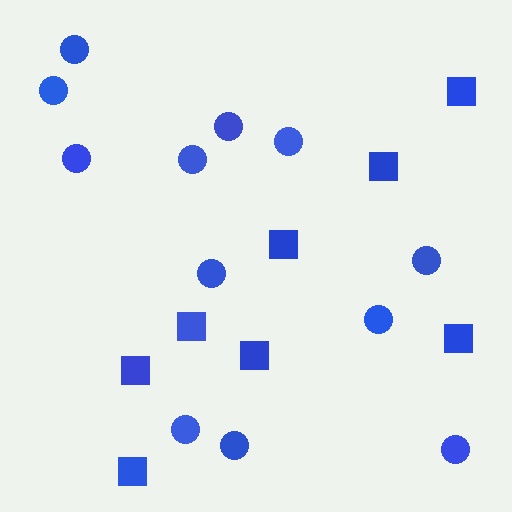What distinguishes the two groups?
There are 2 groups: one group of circles (12) and one group of squares (8).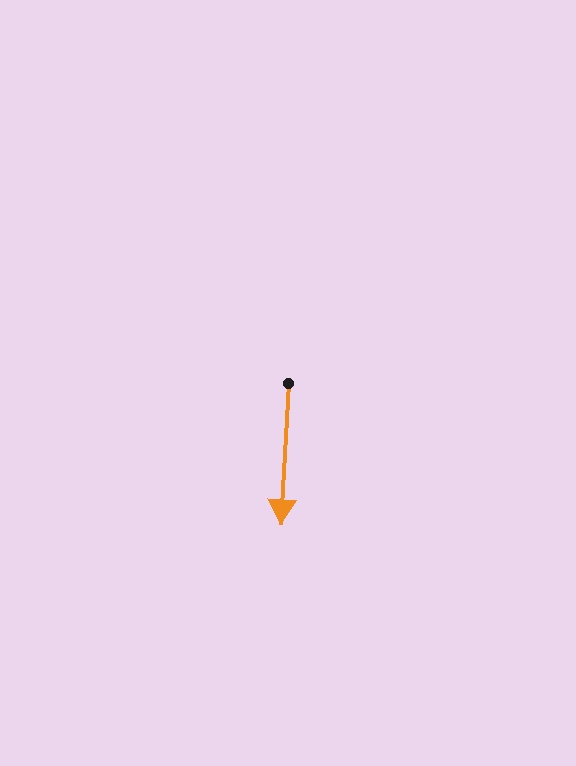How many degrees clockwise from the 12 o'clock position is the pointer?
Approximately 183 degrees.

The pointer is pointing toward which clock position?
Roughly 6 o'clock.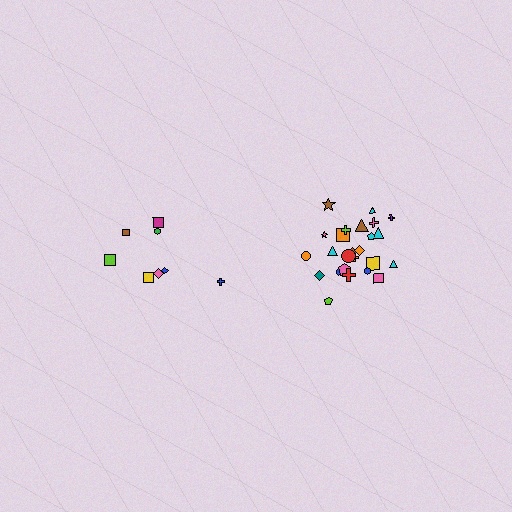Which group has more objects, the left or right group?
The right group.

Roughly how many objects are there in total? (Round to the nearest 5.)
Roughly 35 objects in total.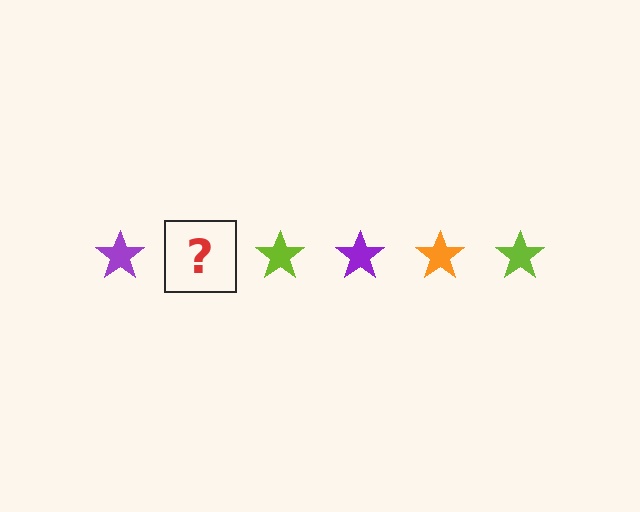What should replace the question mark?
The question mark should be replaced with an orange star.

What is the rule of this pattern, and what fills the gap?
The rule is that the pattern cycles through purple, orange, lime stars. The gap should be filled with an orange star.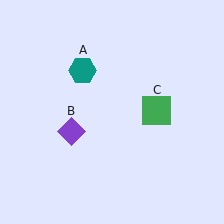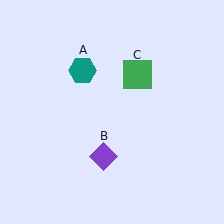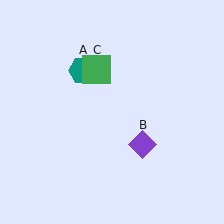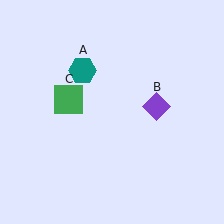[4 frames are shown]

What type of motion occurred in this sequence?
The purple diamond (object B), green square (object C) rotated counterclockwise around the center of the scene.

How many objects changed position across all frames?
2 objects changed position: purple diamond (object B), green square (object C).